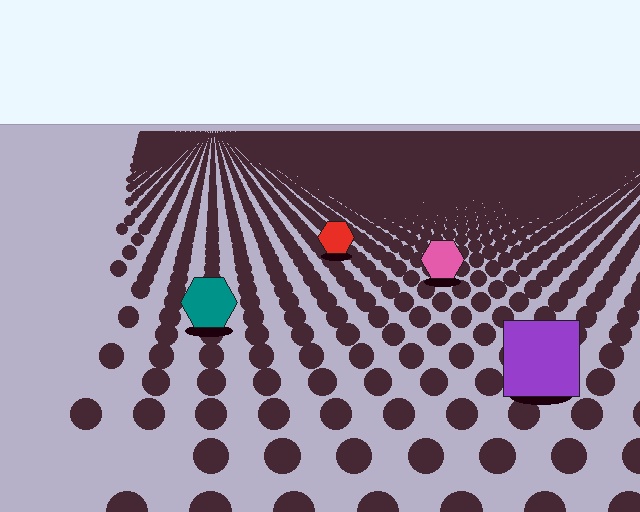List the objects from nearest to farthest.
From nearest to farthest: the purple square, the teal hexagon, the pink hexagon, the red hexagon.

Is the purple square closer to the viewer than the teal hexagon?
Yes. The purple square is closer — you can tell from the texture gradient: the ground texture is coarser near it.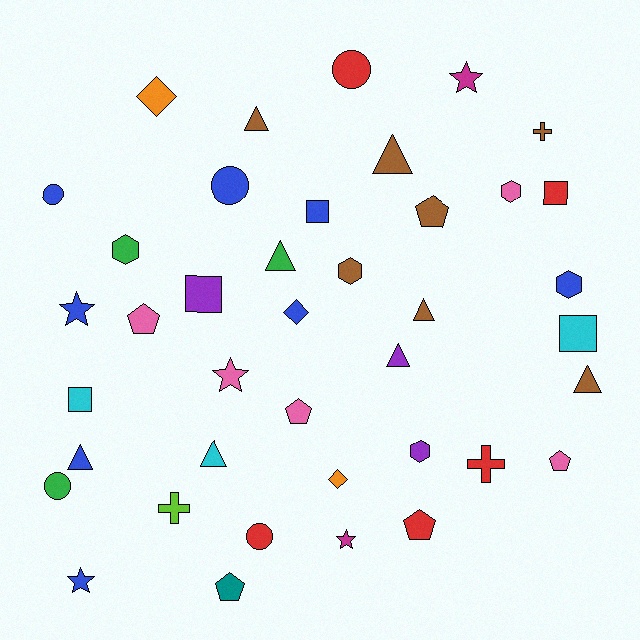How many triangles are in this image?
There are 8 triangles.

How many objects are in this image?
There are 40 objects.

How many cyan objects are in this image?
There are 3 cyan objects.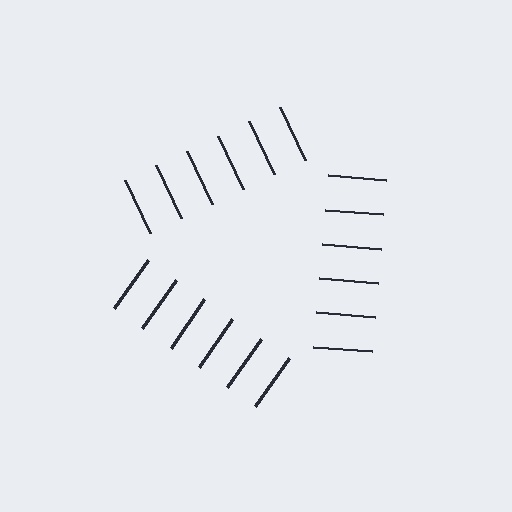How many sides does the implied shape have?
3 sides — the line-ends trace a triangle.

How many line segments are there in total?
18 — 6 along each of the 3 edges.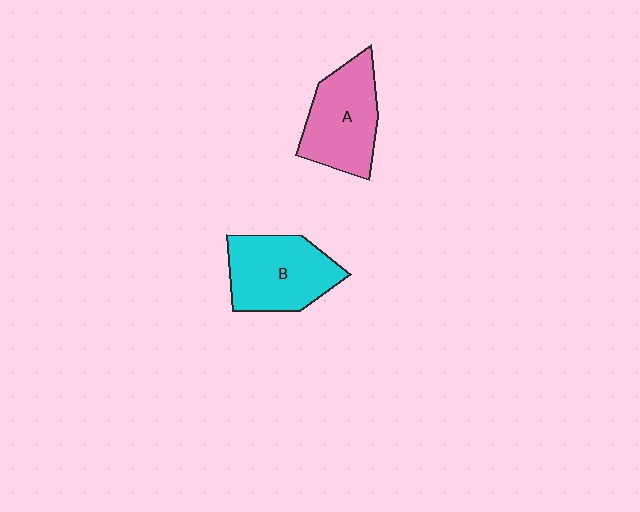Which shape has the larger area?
Shape B (cyan).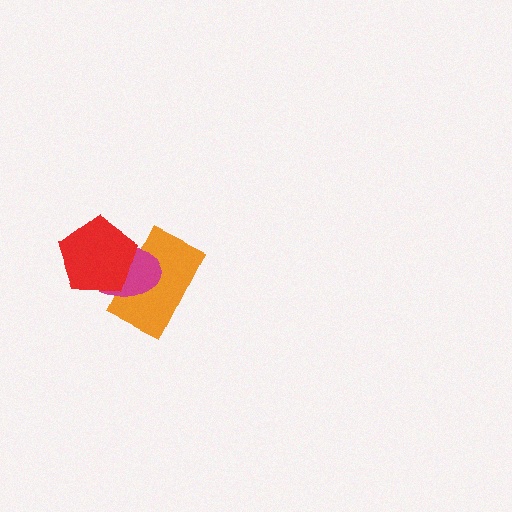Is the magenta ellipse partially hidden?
Yes, it is partially covered by another shape.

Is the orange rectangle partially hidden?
Yes, it is partially covered by another shape.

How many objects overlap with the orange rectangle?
2 objects overlap with the orange rectangle.